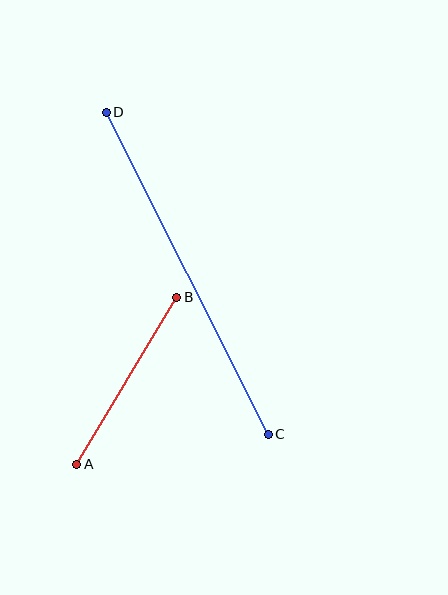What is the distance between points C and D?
The distance is approximately 361 pixels.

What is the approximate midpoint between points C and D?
The midpoint is at approximately (187, 273) pixels.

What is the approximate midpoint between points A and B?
The midpoint is at approximately (127, 381) pixels.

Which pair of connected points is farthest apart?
Points C and D are farthest apart.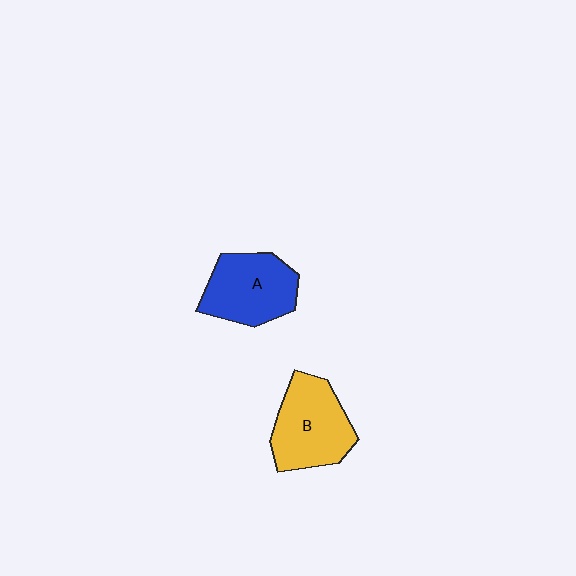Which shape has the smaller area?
Shape A (blue).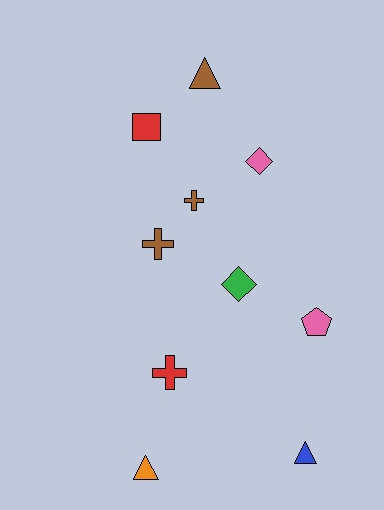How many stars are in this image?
There are no stars.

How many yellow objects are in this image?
There are no yellow objects.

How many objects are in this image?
There are 10 objects.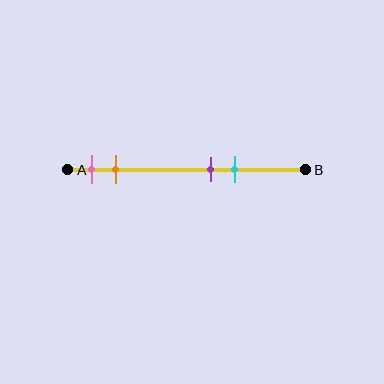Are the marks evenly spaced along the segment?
No, the marks are not evenly spaced.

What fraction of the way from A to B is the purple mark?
The purple mark is approximately 60% (0.6) of the way from A to B.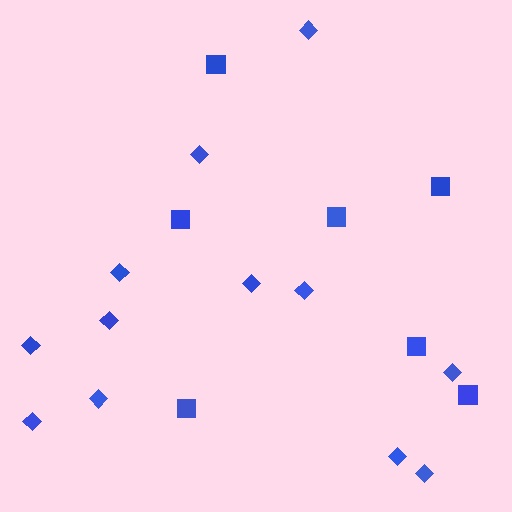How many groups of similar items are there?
There are 2 groups: one group of diamonds (12) and one group of squares (7).